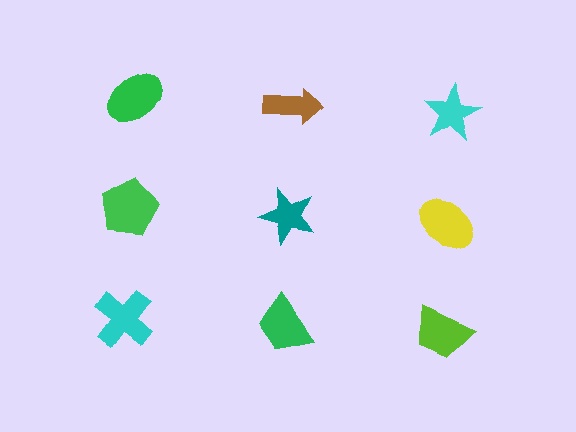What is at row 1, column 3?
A cyan star.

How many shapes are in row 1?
3 shapes.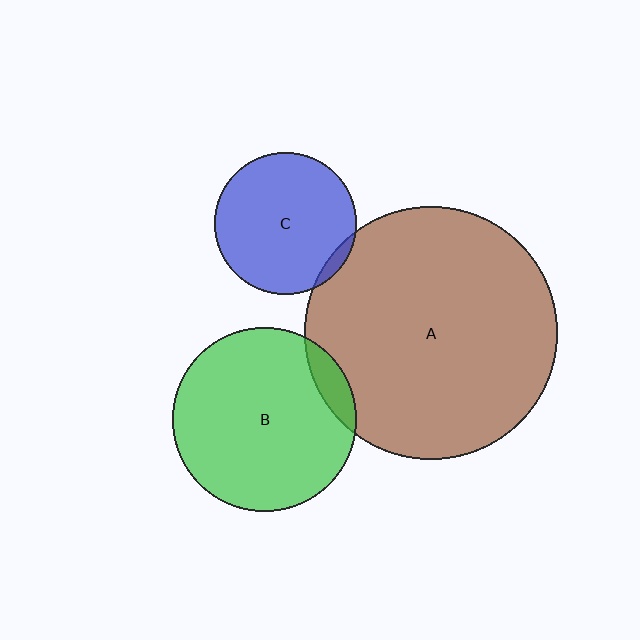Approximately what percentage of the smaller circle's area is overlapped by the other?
Approximately 5%.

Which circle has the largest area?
Circle A (brown).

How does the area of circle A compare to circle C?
Approximately 3.2 times.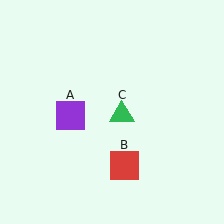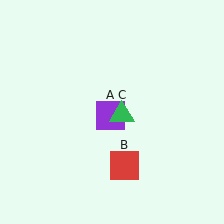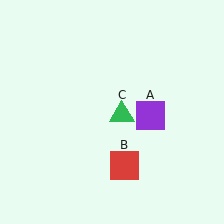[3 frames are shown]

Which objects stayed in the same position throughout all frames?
Red square (object B) and green triangle (object C) remained stationary.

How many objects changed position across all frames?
1 object changed position: purple square (object A).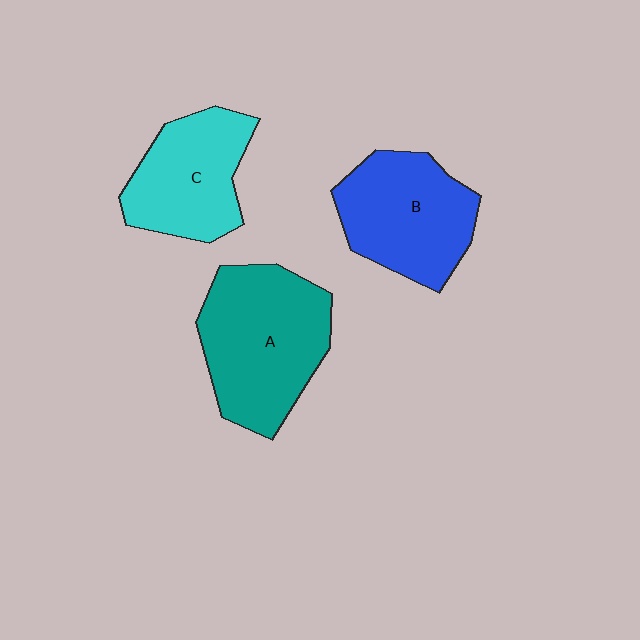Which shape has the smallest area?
Shape C (cyan).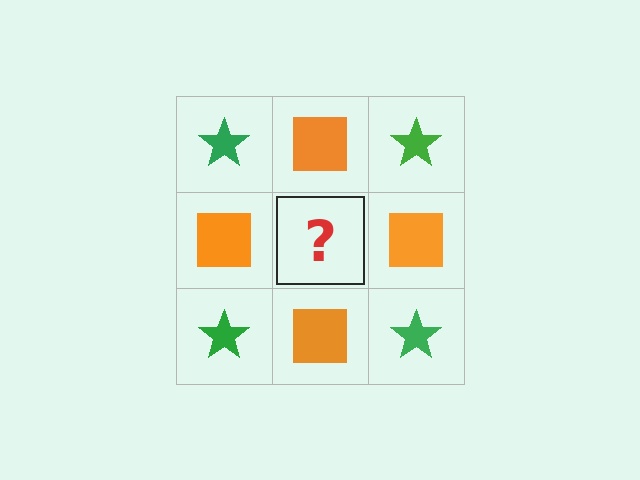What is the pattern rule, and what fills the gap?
The rule is that it alternates green star and orange square in a checkerboard pattern. The gap should be filled with a green star.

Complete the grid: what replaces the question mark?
The question mark should be replaced with a green star.